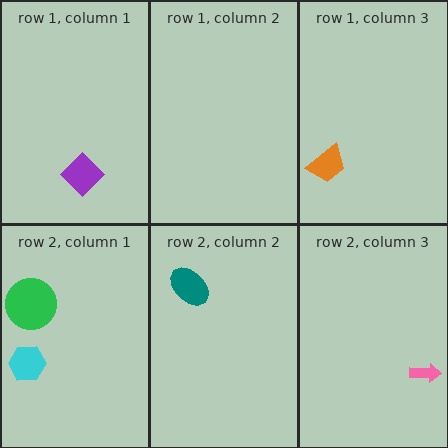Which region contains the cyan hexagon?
The row 2, column 1 region.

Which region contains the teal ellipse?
The row 2, column 2 region.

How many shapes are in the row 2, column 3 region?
1.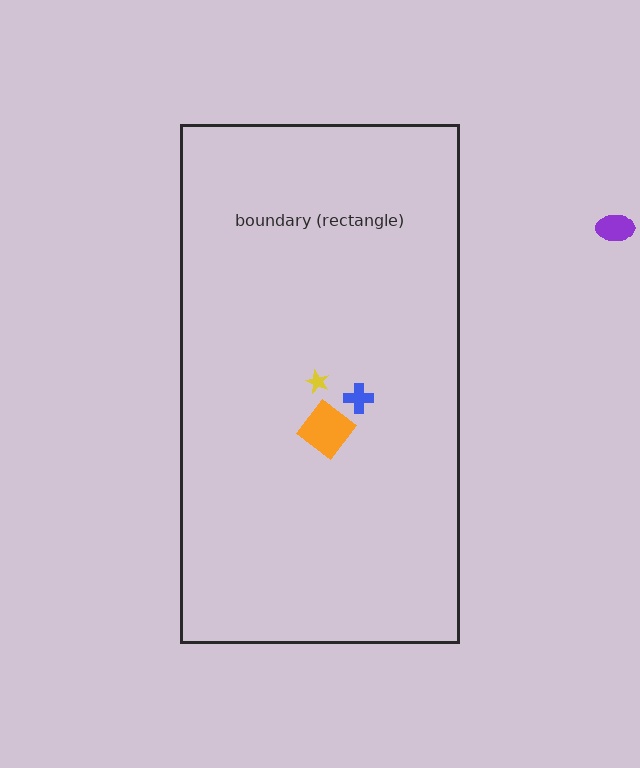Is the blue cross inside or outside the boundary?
Inside.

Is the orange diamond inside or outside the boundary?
Inside.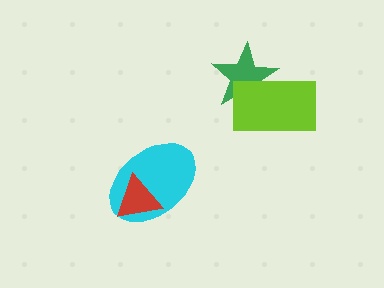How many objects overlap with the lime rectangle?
1 object overlaps with the lime rectangle.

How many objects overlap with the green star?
1 object overlaps with the green star.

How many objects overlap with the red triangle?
1 object overlaps with the red triangle.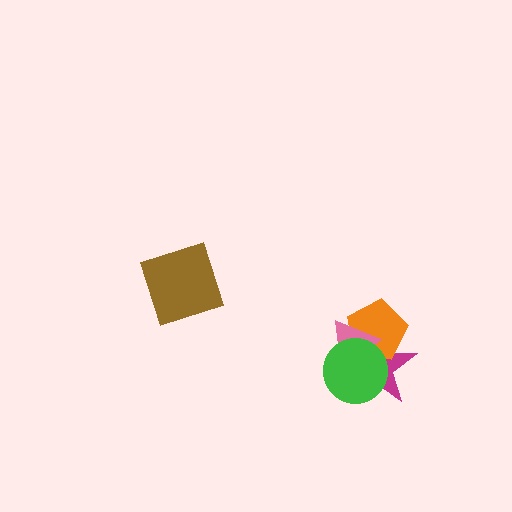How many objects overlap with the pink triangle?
3 objects overlap with the pink triangle.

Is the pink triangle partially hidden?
Yes, it is partially covered by another shape.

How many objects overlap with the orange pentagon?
3 objects overlap with the orange pentagon.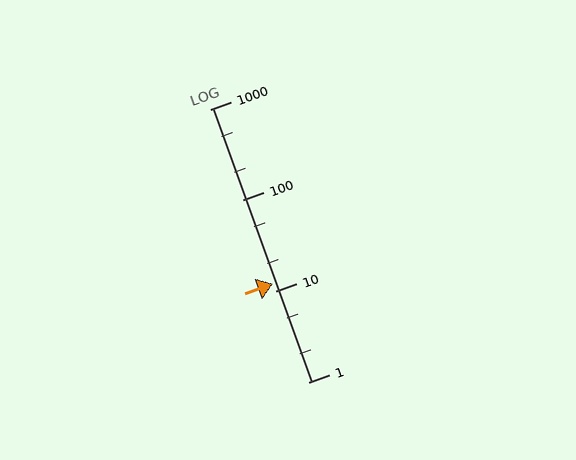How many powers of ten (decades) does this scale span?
The scale spans 3 decades, from 1 to 1000.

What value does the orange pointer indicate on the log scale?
The pointer indicates approximately 12.